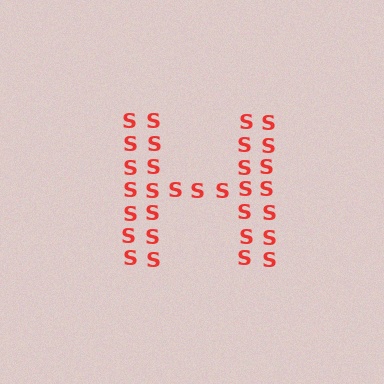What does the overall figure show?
The overall figure shows the letter H.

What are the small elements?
The small elements are letter S's.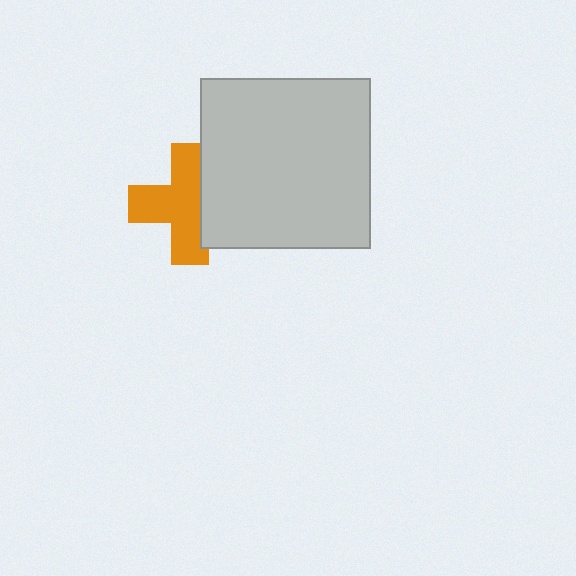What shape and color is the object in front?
The object in front is a light gray square.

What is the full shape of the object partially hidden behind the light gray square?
The partially hidden object is an orange cross.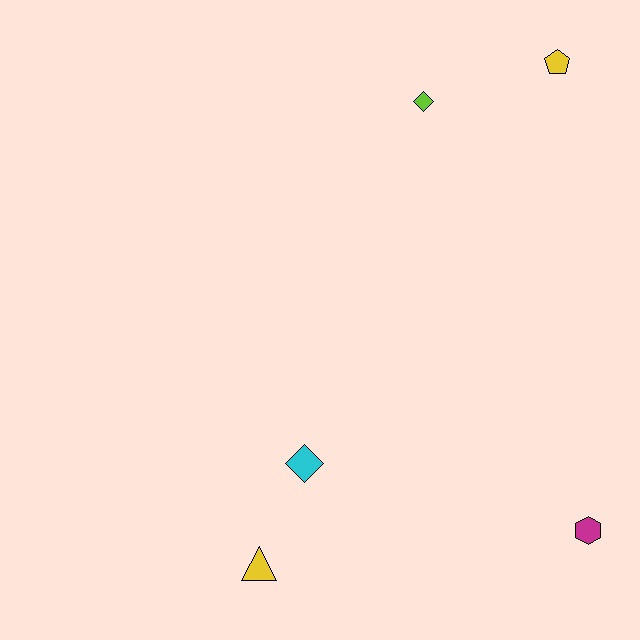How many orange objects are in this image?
There are no orange objects.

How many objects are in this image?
There are 5 objects.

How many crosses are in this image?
There are no crosses.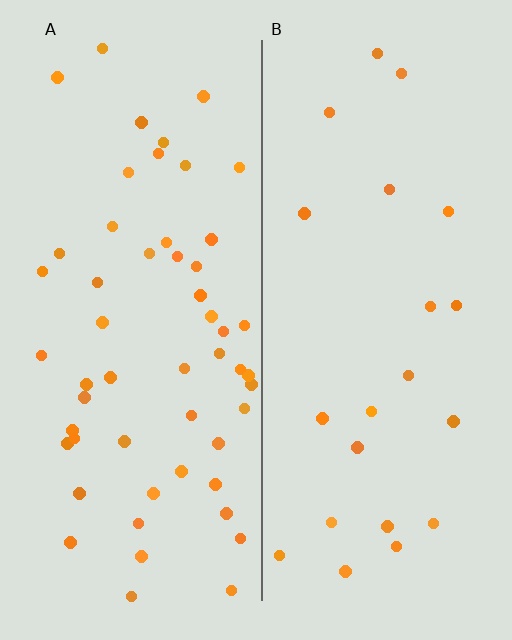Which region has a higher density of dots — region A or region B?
A (the left).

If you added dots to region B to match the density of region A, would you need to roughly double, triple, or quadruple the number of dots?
Approximately triple.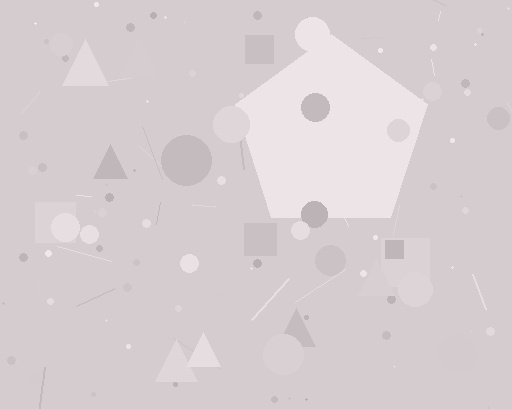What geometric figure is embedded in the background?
A pentagon is embedded in the background.